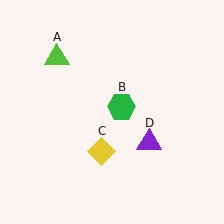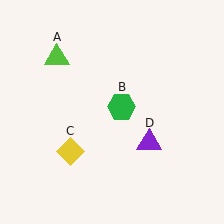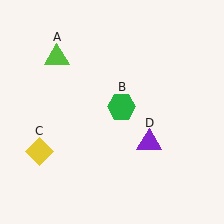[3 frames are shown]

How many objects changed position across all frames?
1 object changed position: yellow diamond (object C).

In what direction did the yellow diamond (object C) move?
The yellow diamond (object C) moved left.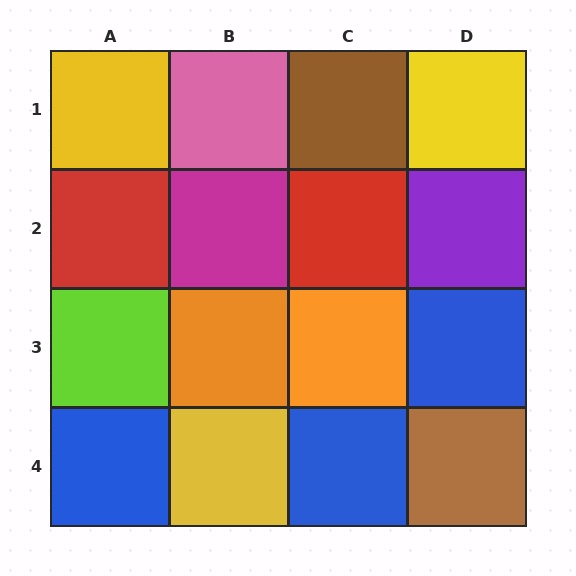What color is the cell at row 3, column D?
Blue.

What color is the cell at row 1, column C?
Brown.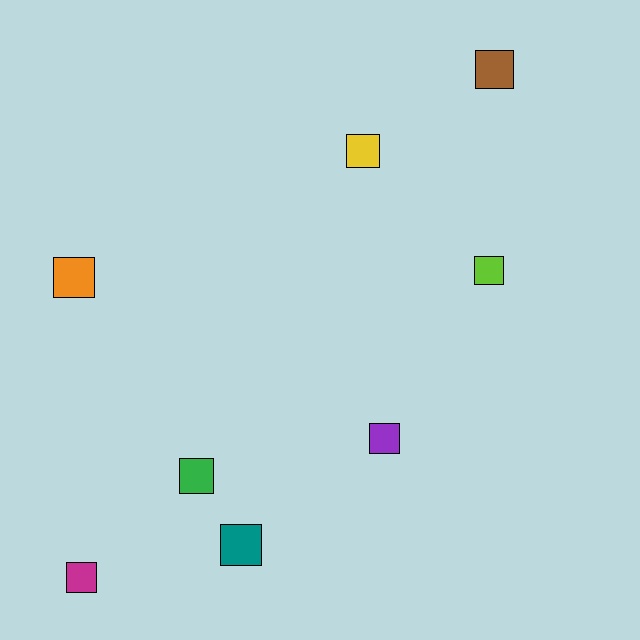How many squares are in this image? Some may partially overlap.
There are 8 squares.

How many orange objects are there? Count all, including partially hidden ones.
There is 1 orange object.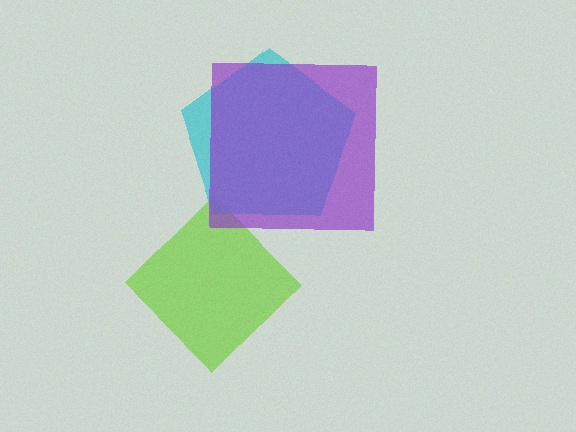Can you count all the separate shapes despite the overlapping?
Yes, there are 3 separate shapes.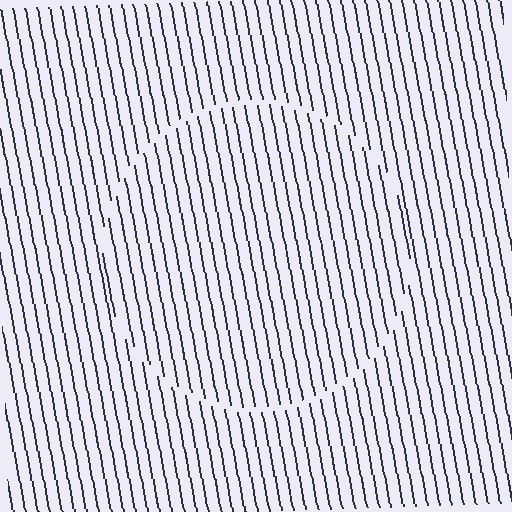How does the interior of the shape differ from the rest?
The interior of the shape contains the same grating, shifted by half a period — the contour is defined by the phase discontinuity where line-ends from the inner and outer gratings abut.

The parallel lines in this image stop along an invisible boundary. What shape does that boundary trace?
An illusory circle. The interior of the shape contains the same grating, shifted by half a period — the contour is defined by the phase discontinuity where line-ends from the inner and outer gratings abut.